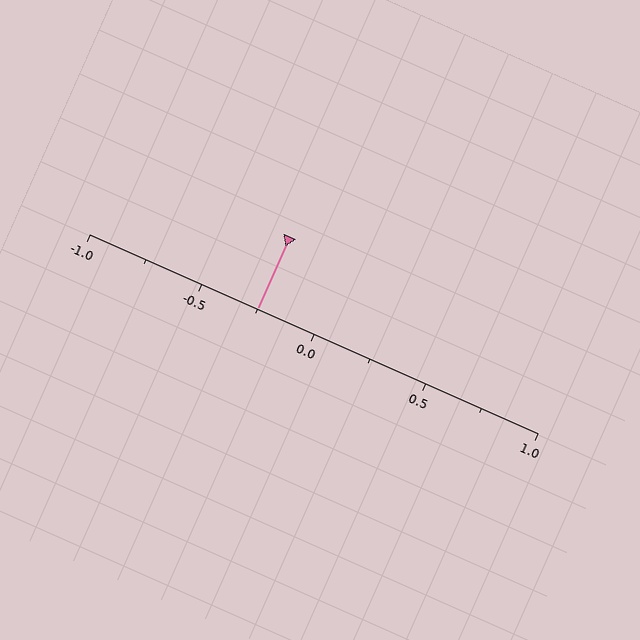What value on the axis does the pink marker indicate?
The marker indicates approximately -0.25.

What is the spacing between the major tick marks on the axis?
The major ticks are spaced 0.5 apart.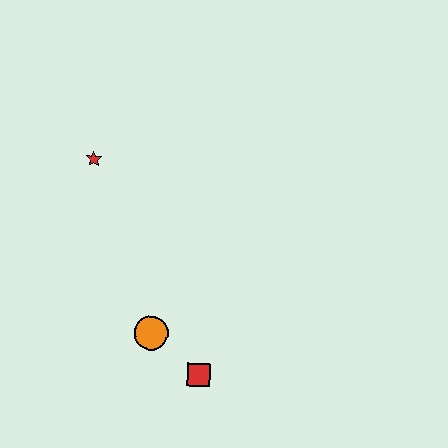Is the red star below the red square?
No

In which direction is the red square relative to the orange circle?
The red square is to the right of the orange circle.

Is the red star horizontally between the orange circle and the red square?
No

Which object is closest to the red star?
The orange circle is closest to the red star.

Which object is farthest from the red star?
The red square is farthest from the red star.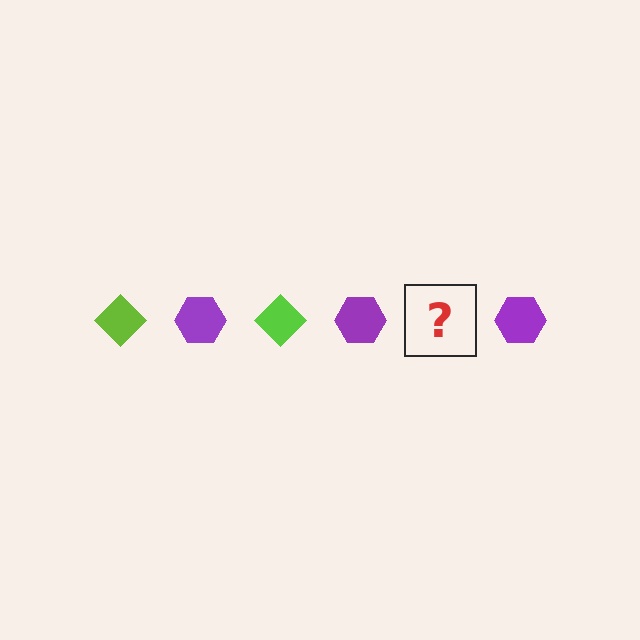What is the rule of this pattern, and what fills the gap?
The rule is that the pattern alternates between lime diamond and purple hexagon. The gap should be filled with a lime diamond.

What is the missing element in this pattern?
The missing element is a lime diamond.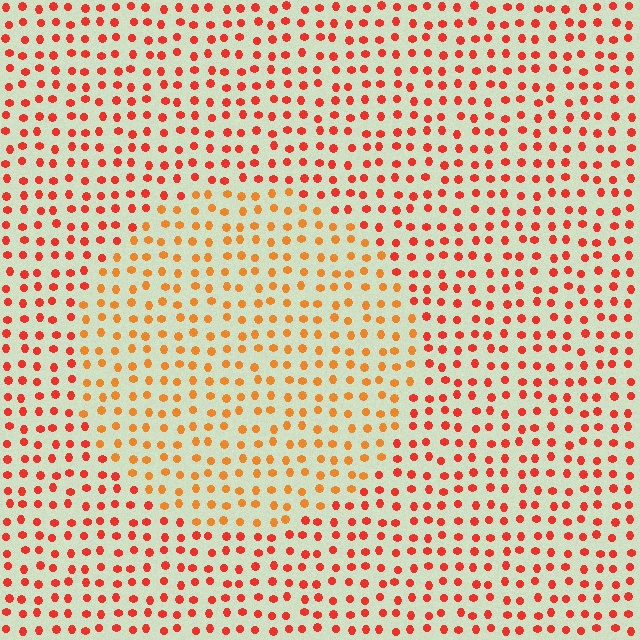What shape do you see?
I see a circle.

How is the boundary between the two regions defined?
The boundary is defined purely by a slight shift in hue (about 27 degrees). Spacing, size, and orientation are identical on both sides.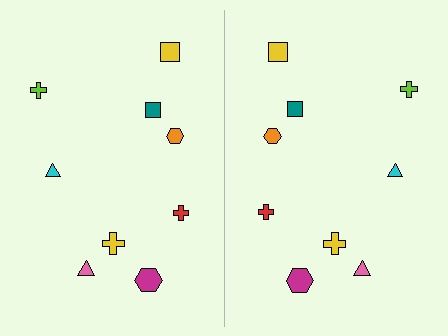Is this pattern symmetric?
Yes, this pattern has bilateral (reflection) symmetry.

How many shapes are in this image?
There are 18 shapes in this image.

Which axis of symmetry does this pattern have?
The pattern has a vertical axis of symmetry running through the center of the image.